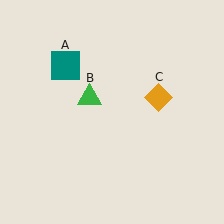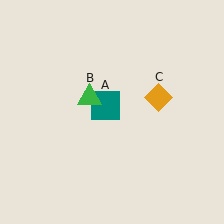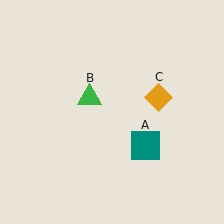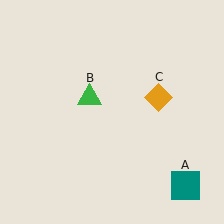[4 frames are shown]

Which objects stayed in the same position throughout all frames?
Green triangle (object B) and orange diamond (object C) remained stationary.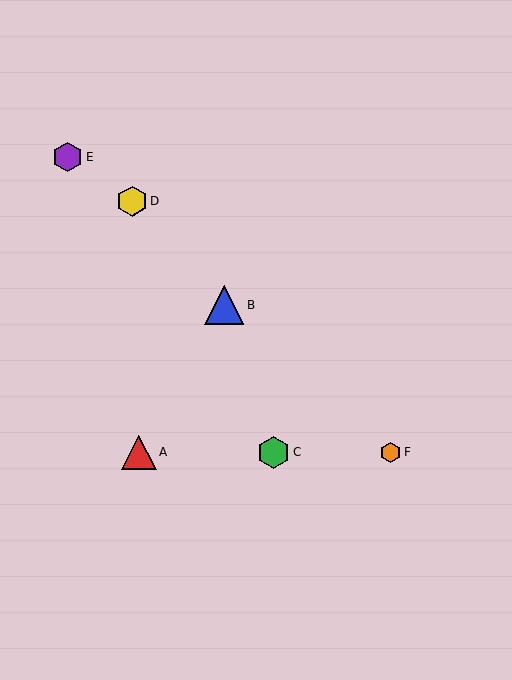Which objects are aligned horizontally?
Objects A, C, F are aligned horizontally.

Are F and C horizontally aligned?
Yes, both are at y≈452.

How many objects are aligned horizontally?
3 objects (A, C, F) are aligned horizontally.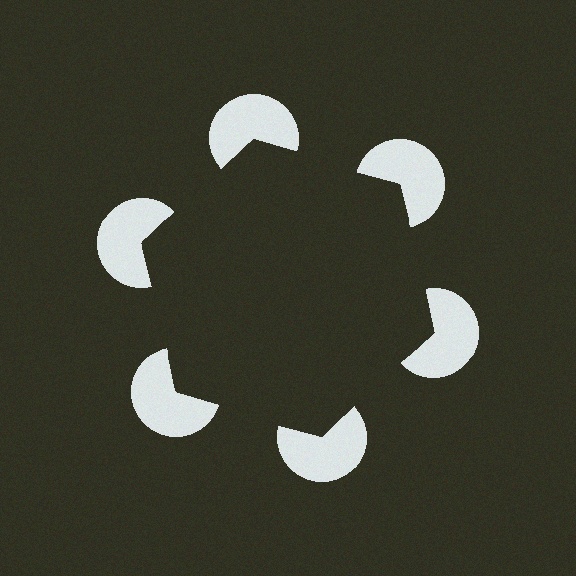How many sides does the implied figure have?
6 sides.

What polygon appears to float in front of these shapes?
An illusory hexagon — its edges are inferred from the aligned wedge cuts in the pac-man discs, not physically drawn.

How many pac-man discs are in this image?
There are 6 — one at each vertex of the illusory hexagon.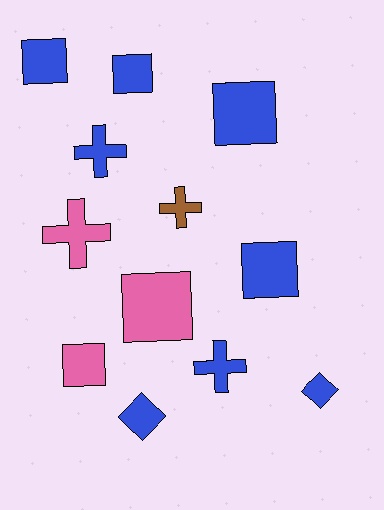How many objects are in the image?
There are 12 objects.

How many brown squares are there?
There are no brown squares.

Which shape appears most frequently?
Square, with 6 objects.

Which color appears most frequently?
Blue, with 8 objects.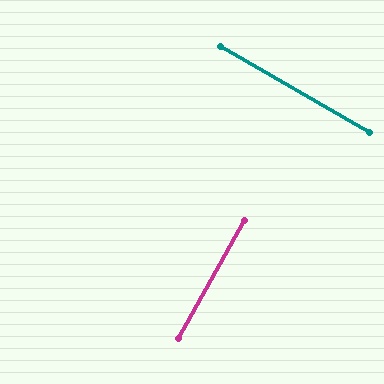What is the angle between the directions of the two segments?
Approximately 89 degrees.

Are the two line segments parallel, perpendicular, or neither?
Perpendicular — they meet at approximately 89°.